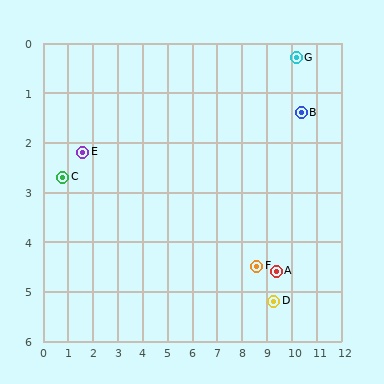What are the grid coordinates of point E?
Point E is at approximately (1.6, 2.2).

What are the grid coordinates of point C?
Point C is at approximately (0.8, 2.7).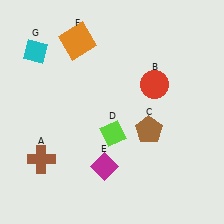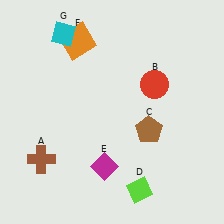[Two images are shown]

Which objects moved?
The objects that moved are: the lime diamond (D), the cyan diamond (G).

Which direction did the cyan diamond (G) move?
The cyan diamond (G) moved right.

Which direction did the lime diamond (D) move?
The lime diamond (D) moved down.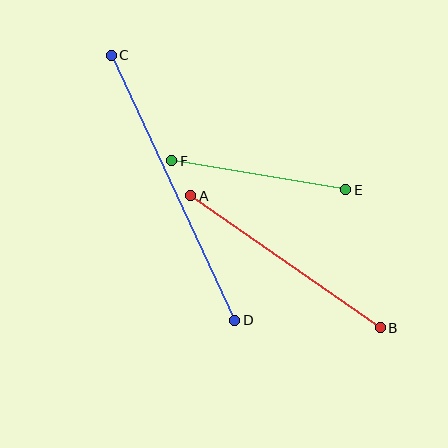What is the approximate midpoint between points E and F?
The midpoint is at approximately (259, 175) pixels.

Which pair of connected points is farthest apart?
Points C and D are farthest apart.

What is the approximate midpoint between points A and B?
The midpoint is at approximately (285, 262) pixels.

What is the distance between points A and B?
The distance is approximately 231 pixels.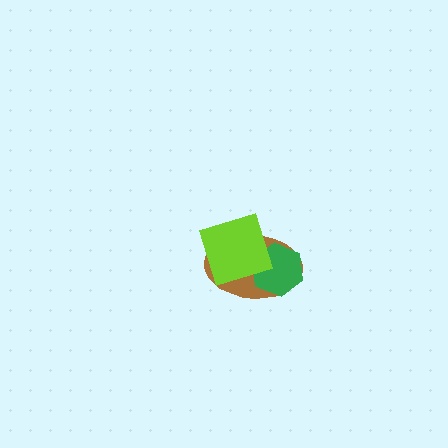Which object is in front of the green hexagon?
The lime diamond is in front of the green hexagon.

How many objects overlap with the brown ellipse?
2 objects overlap with the brown ellipse.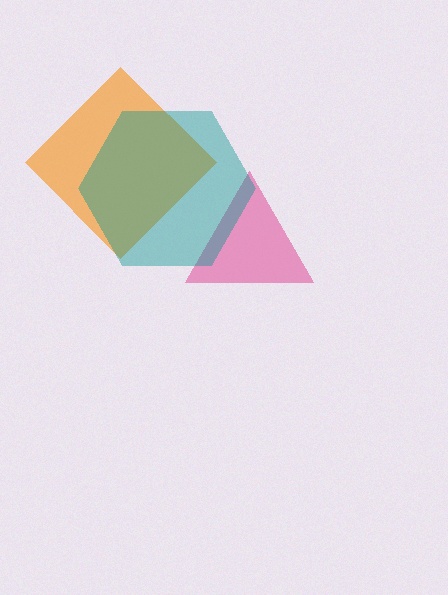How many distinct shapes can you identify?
There are 3 distinct shapes: an orange diamond, a pink triangle, a teal hexagon.